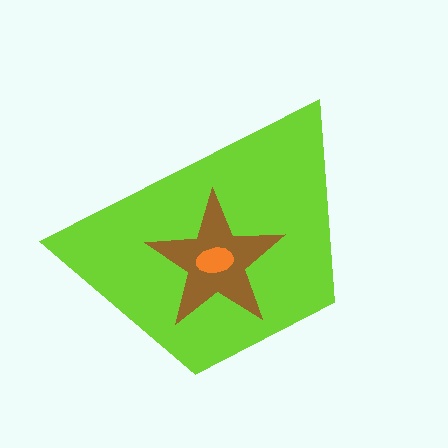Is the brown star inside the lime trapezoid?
Yes.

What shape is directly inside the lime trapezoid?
The brown star.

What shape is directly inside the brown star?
The orange ellipse.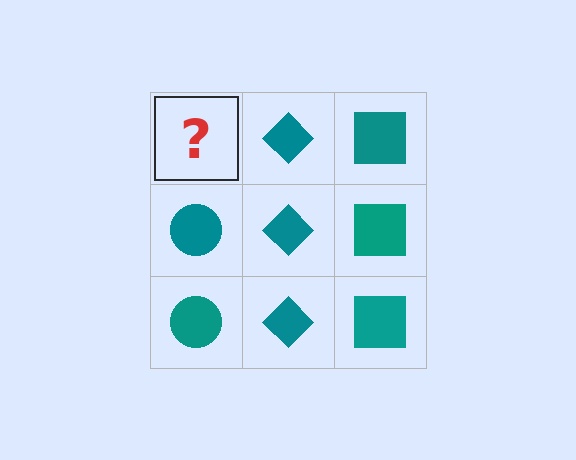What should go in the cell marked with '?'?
The missing cell should contain a teal circle.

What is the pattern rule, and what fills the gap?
The rule is that each column has a consistent shape. The gap should be filled with a teal circle.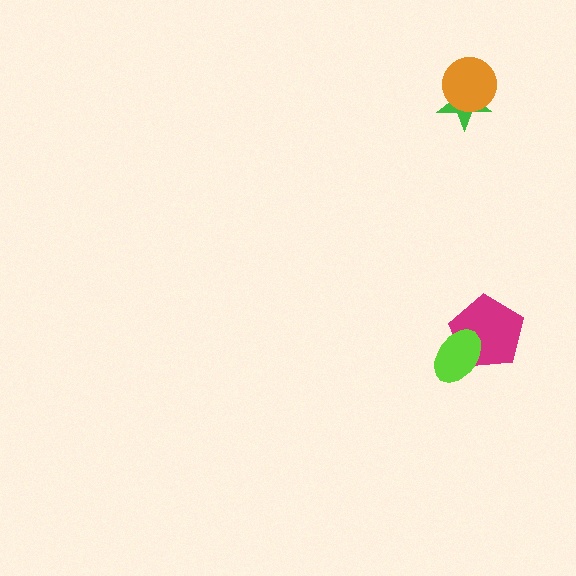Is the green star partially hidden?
Yes, it is partially covered by another shape.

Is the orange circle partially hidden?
No, no other shape covers it.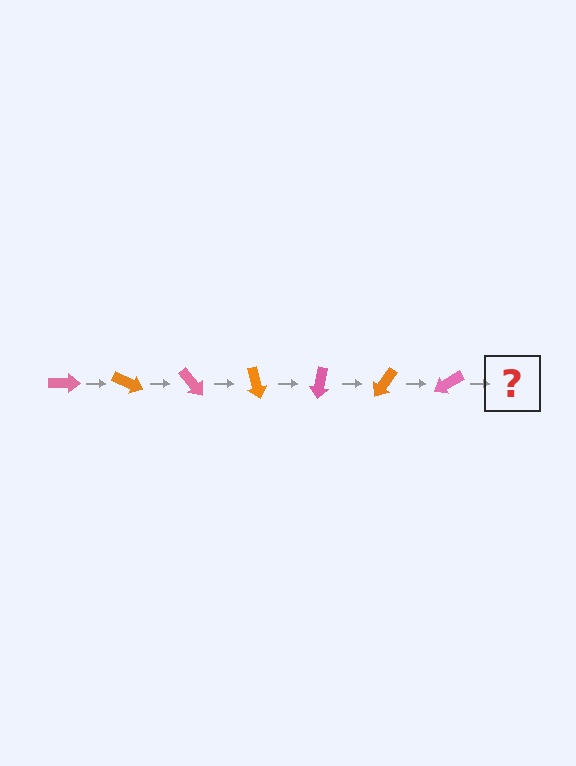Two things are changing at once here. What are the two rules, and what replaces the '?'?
The two rules are that it rotates 25 degrees each step and the color cycles through pink and orange. The '?' should be an orange arrow, rotated 175 degrees from the start.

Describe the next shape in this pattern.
It should be an orange arrow, rotated 175 degrees from the start.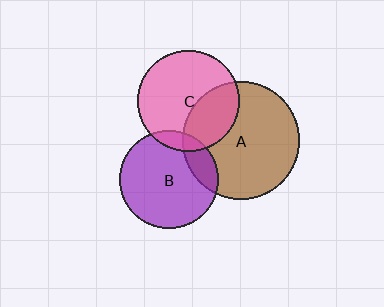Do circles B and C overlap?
Yes.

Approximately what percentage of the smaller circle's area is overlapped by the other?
Approximately 10%.